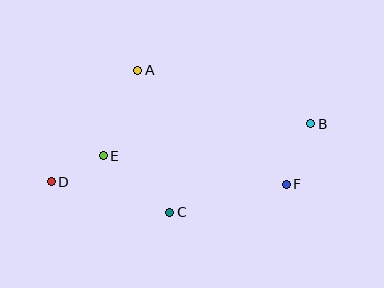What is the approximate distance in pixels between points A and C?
The distance between A and C is approximately 146 pixels.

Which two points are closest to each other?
Points D and E are closest to each other.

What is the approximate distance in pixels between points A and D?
The distance between A and D is approximately 141 pixels.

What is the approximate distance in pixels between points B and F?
The distance between B and F is approximately 66 pixels.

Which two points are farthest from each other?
Points B and D are farthest from each other.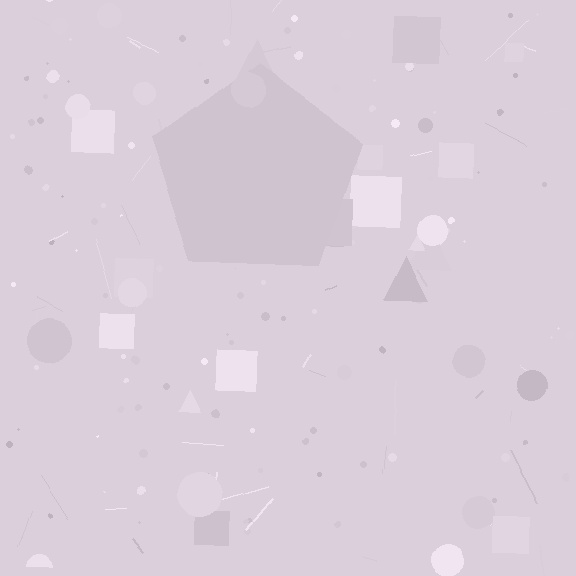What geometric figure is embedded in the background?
A pentagon is embedded in the background.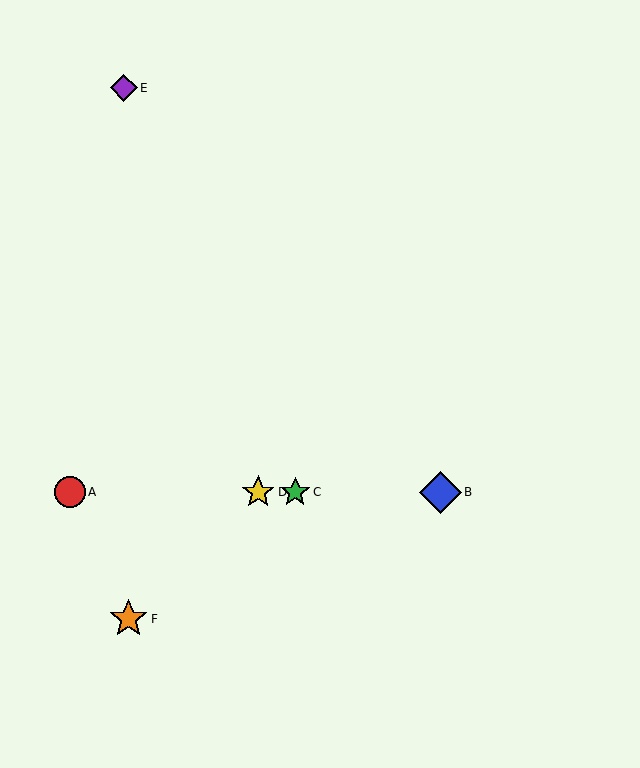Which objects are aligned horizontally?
Objects A, B, C, D are aligned horizontally.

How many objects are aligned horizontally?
4 objects (A, B, C, D) are aligned horizontally.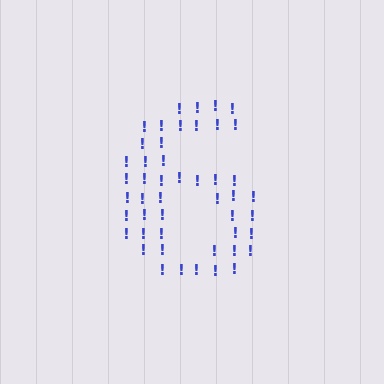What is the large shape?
The large shape is the digit 6.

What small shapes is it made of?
It is made of small exclamation marks.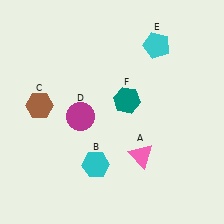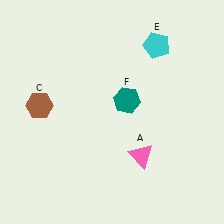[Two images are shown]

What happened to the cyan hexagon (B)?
The cyan hexagon (B) was removed in Image 2. It was in the bottom-left area of Image 1.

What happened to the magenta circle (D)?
The magenta circle (D) was removed in Image 2. It was in the bottom-left area of Image 1.